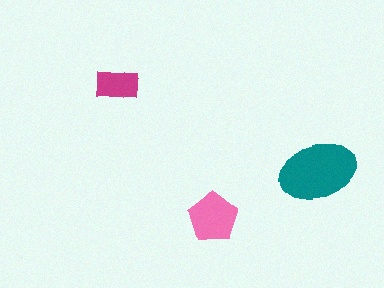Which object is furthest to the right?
The teal ellipse is rightmost.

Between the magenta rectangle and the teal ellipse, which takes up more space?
The teal ellipse.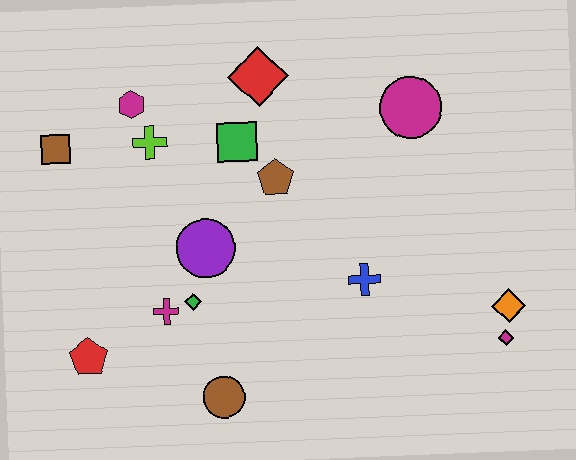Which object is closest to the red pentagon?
The magenta cross is closest to the red pentagon.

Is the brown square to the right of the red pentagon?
No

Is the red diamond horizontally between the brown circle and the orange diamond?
Yes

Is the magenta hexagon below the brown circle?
No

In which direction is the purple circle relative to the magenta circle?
The purple circle is to the left of the magenta circle.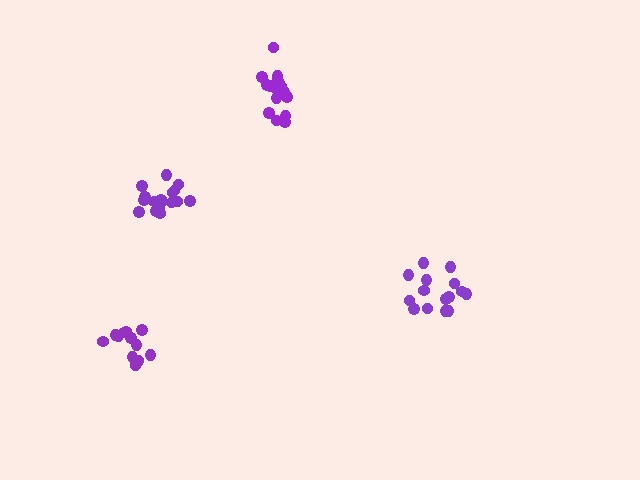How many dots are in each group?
Group 1: 13 dots, Group 2: 18 dots, Group 3: 15 dots, Group 4: 16 dots (62 total).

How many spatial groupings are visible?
There are 4 spatial groupings.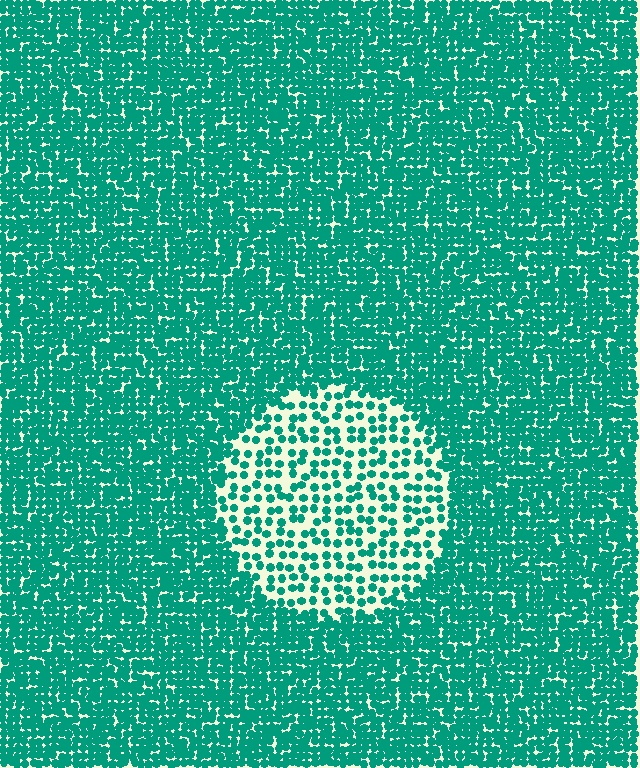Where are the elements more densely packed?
The elements are more densely packed outside the circle boundary.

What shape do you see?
I see a circle.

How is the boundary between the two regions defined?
The boundary is defined by a change in element density (approximately 2.5x ratio). All elements are the same color, size, and shape.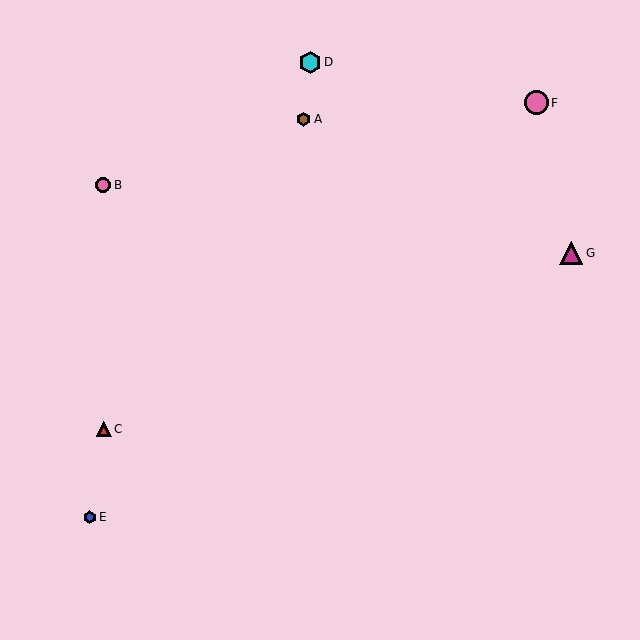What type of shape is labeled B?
Shape B is a pink circle.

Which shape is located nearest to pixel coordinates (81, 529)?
The blue hexagon (labeled E) at (90, 517) is nearest to that location.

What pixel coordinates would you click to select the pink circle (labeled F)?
Click at (536, 103) to select the pink circle F.